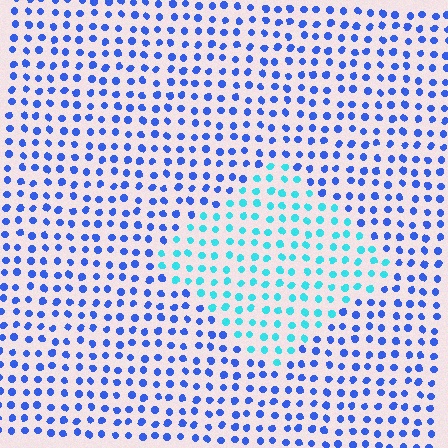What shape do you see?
I see a diamond.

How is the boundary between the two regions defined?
The boundary is defined purely by a slight shift in hue (about 44 degrees). Spacing, size, and orientation are identical on both sides.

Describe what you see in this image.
The image is filled with small blue elements in a uniform arrangement. A diamond-shaped region is visible where the elements are tinted to a slightly different hue, forming a subtle color boundary.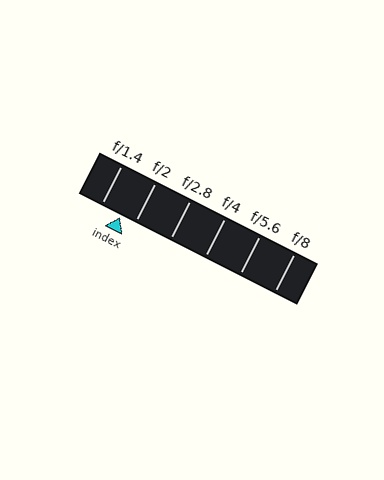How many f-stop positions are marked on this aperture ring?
There are 6 f-stop positions marked.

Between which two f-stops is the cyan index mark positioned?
The index mark is between f/1.4 and f/2.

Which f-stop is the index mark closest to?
The index mark is closest to f/2.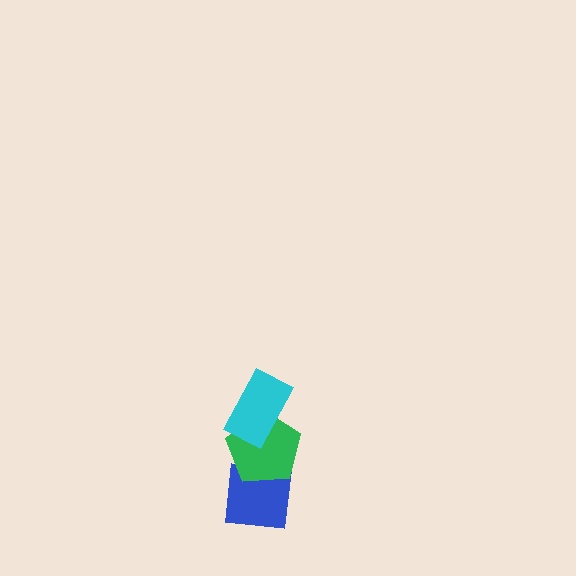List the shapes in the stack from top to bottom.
From top to bottom: the cyan rectangle, the green pentagon, the blue square.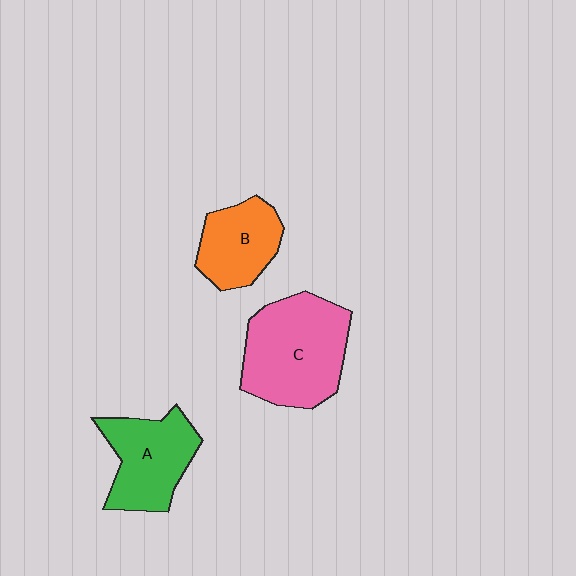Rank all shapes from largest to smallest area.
From largest to smallest: C (pink), A (green), B (orange).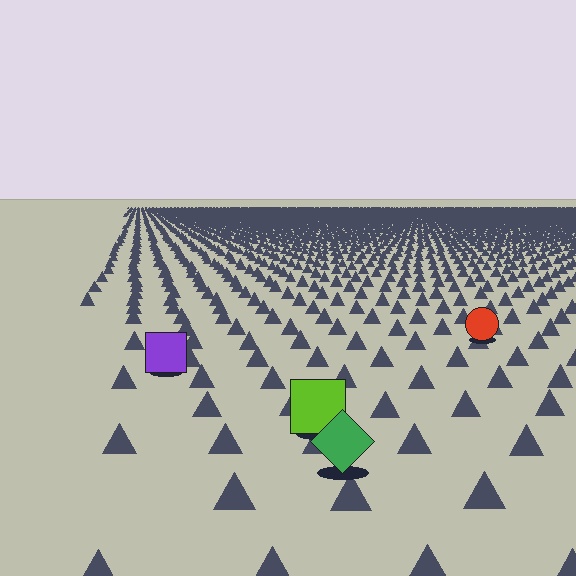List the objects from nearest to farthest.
From nearest to farthest: the green diamond, the lime square, the purple square, the red circle.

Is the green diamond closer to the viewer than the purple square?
Yes. The green diamond is closer — you can tell from the texture gradient: the ground texture is coarser near it.